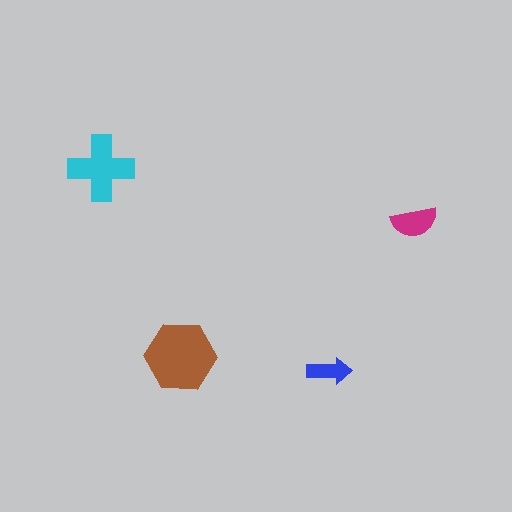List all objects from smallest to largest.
The blue arrow, the magenta semicircle, the cyan cross, the brown hexagon.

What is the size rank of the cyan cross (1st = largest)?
2nd.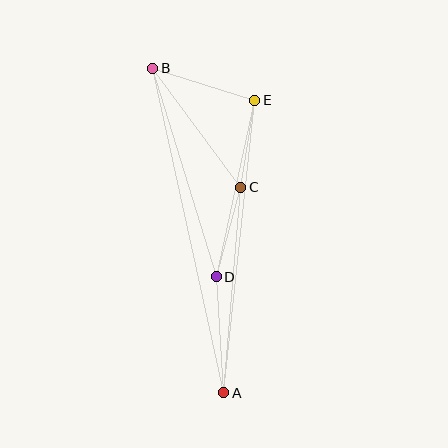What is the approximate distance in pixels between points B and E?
The distance between B and E is approximately 107 pixels.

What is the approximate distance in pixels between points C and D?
The distance between C and D is approximately 93 pixels.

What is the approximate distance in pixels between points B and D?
The distance between B and D is approximately 218 pixels.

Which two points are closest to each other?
Points C and E are closest to each other.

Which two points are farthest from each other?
Points A and B are farthest from each other.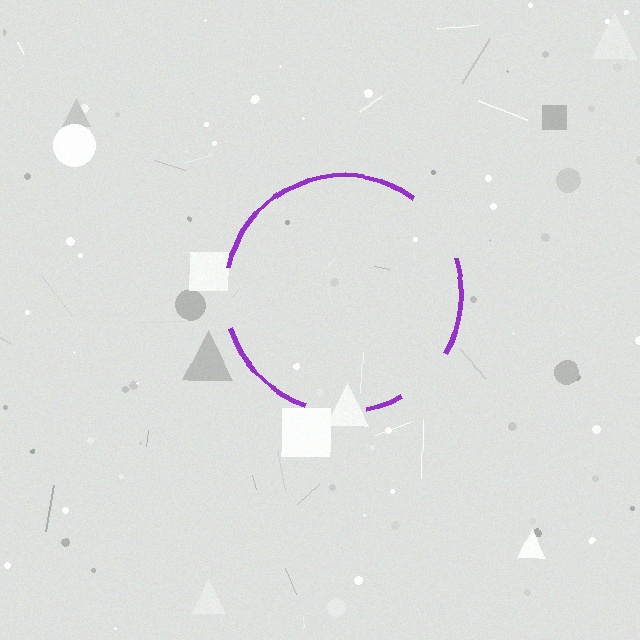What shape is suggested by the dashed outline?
The dashed outline suggests a circle.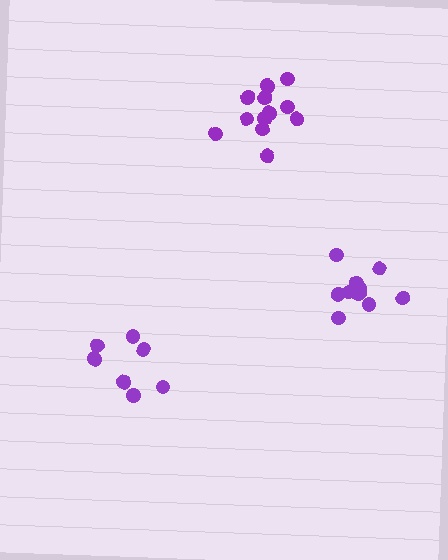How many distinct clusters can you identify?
There are 3 distinct clusters.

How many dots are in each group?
Group 1: 7 dots, Group 2: 12 dots, Group 3: 11 dots (30 total).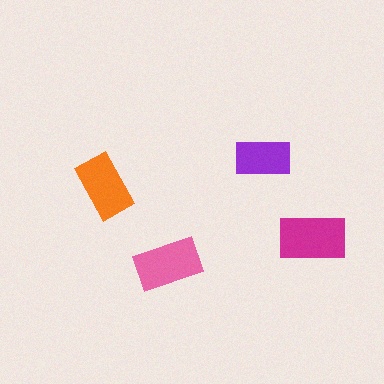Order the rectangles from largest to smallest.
the magenta one, the pink one, the orange one, the purple one.